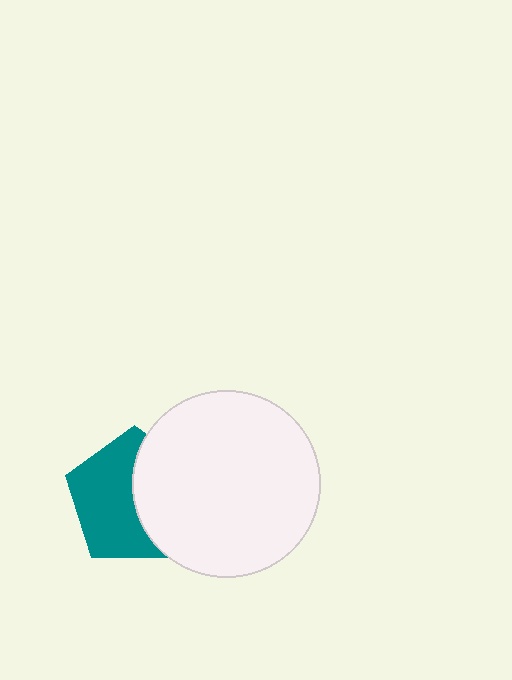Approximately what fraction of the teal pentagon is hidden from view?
Roughly 44% of the teal pentagon is hidden behind the white circle.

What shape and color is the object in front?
The object in front is a white circle.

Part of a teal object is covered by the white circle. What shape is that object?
It is a pentagon.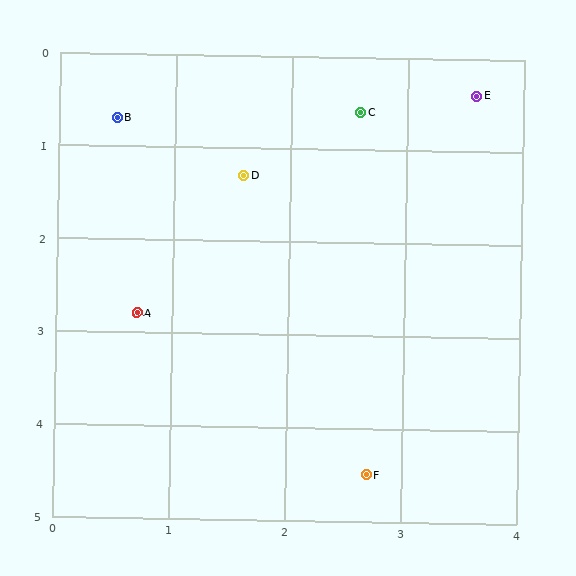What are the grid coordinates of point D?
Point D is at approximately (1.6, 1.3).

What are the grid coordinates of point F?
Point F is at approximately (2.7, 4.5).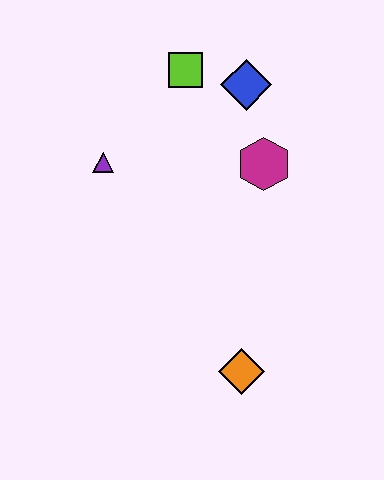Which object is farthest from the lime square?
The orange diamond is farthest from the lime square.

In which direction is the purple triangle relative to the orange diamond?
The purple triangle is above the orange diamond.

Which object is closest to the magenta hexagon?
The blue diamond is closest to the magenta hexagon.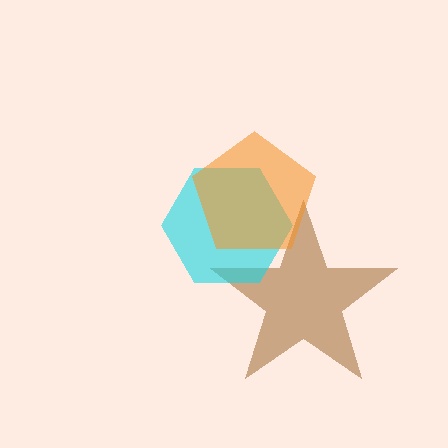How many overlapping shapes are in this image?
There are 3 overlapping shapes in the image.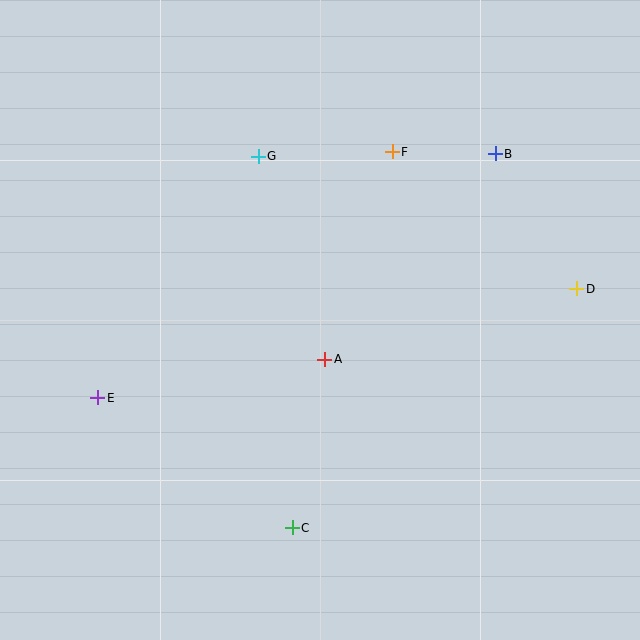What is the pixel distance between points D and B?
The distance between D and B is 158 pixels.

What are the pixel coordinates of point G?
Point G is at (258, 156).